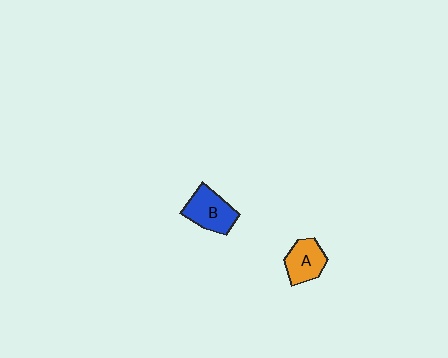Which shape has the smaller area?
Shape A (orange).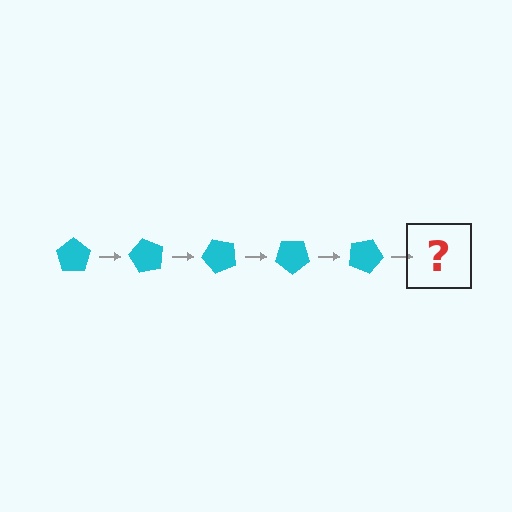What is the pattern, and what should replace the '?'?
The pattern is that the pentagon rotates 60 degrees each step. The '?' should be a cyan pentagon rotated 300 degrees.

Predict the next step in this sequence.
The next step is a cyan pentagon rotated 300 degrees.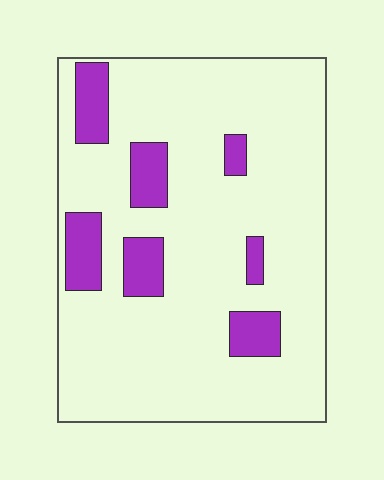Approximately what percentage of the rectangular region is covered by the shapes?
Approximately 15%.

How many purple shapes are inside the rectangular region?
7.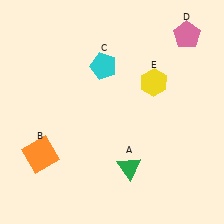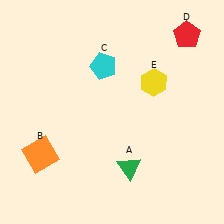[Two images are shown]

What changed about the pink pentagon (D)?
In Image 1, D is pink. In Image 2, it changed to red.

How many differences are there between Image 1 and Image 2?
There is 1 difference between the two images.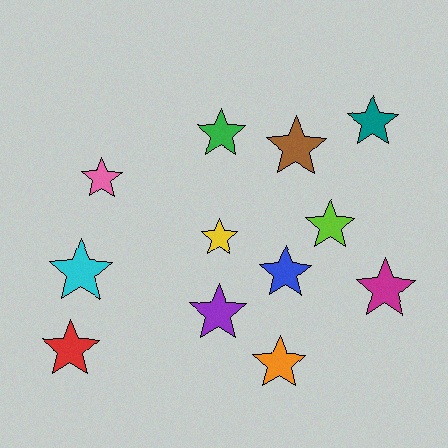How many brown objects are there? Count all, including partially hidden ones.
There is 1 brown object.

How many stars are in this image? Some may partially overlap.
There are 12 stars.